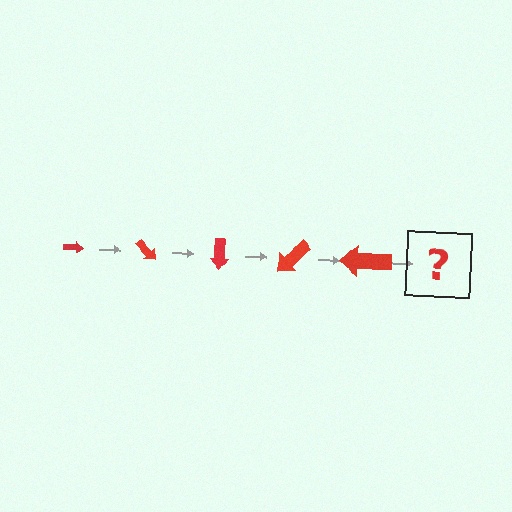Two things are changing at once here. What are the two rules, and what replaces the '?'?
The two rules are that the arrow grows larger each step and it rotates 45 degrees each step. The '?' should be an arrow, larger than the previous one and rotated 225 degrees from the start.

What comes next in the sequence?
The next element should be an arrow, larger than the previous one and rotated 225 degrees from the start.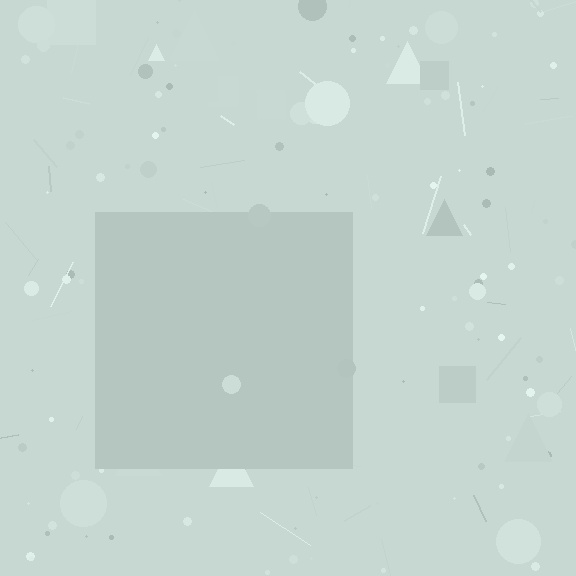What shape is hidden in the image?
A square is hidden in the image.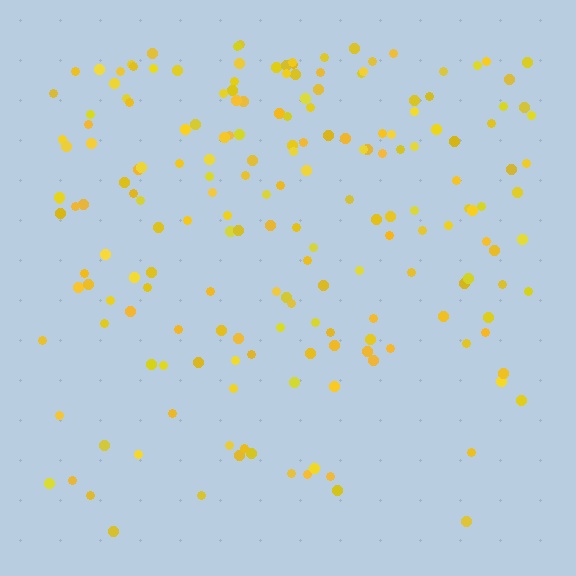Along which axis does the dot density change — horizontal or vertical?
Vertical.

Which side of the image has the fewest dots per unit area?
The bottom.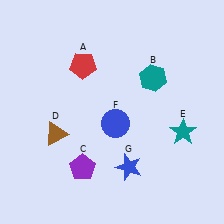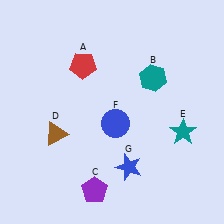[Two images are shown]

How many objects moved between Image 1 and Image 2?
1 object moved between the two images.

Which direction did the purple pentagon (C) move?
The purple pentagon (C) moved down.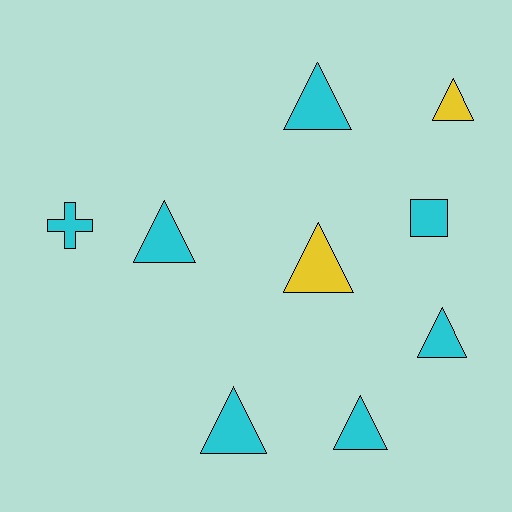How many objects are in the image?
There are 9 objects.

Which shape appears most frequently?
Triangle, with 7 objects.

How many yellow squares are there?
There are no yellow squares.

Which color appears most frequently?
Cyan, with 7 objects.